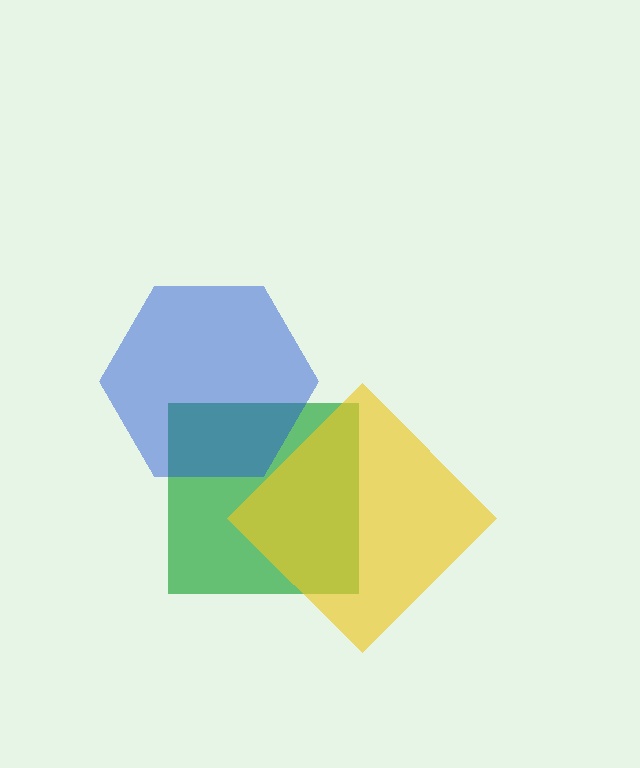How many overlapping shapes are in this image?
There are 3 overlapping shapes in the image.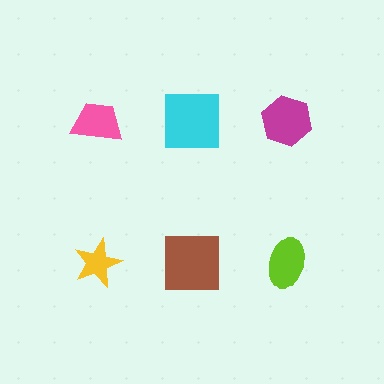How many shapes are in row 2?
3 shapes.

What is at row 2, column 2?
A brown square.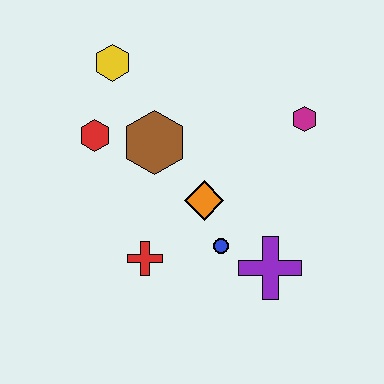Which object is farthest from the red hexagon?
The purple cross is farthest from the red hexagon.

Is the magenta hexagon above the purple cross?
Yes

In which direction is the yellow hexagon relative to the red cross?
The yellow hexagon is above the red cross.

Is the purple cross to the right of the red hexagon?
Yes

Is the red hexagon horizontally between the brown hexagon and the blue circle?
No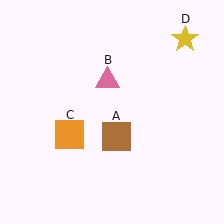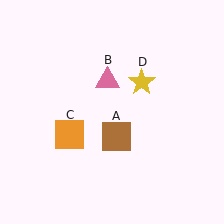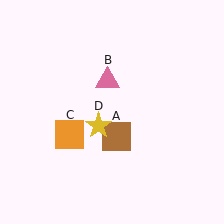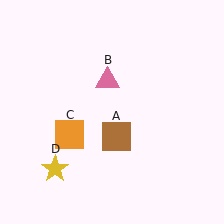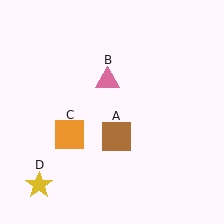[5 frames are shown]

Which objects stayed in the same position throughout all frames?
Brown square (object A) and pink triangle (object B) and orange square (object C) remained stationary.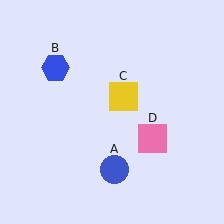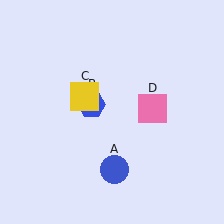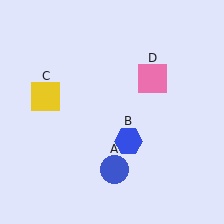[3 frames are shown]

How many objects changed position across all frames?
3 objects changed position: blue hexagon (object B), yellow square (object C), pink square (object D).